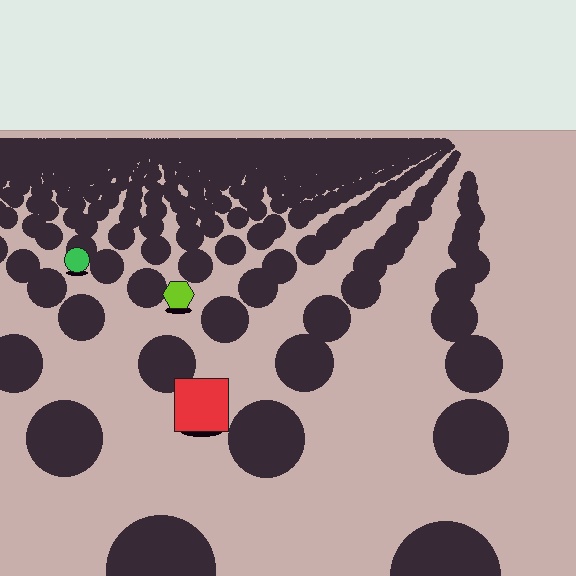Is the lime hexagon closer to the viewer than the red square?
No. The red square is closer — you can tell from the texture gradient: the ground texture is coarser near it.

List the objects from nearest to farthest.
From nearest to farthest: the red square, the lime hexagon, the green circle.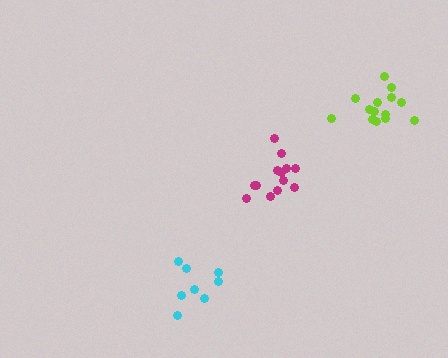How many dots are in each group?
Group 1: 8 dots, Group 2: 14 dots, Group 3: 13 dots (35 total).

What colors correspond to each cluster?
The clusters are colored: cyan, lime, magenta.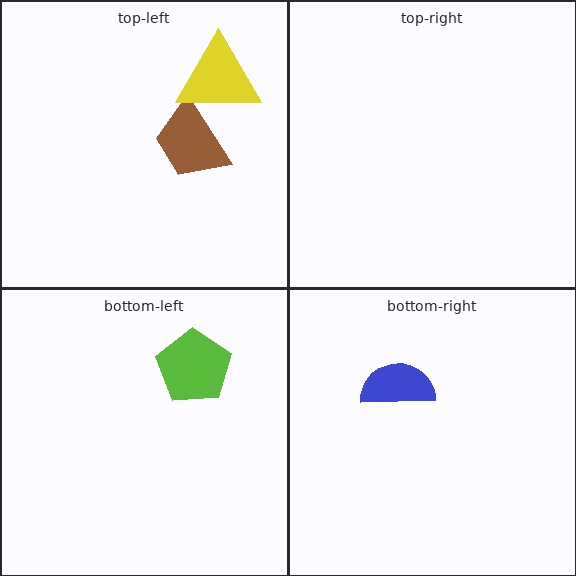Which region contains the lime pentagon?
The bottom-left region.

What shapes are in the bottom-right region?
The blue semicircle.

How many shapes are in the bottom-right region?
1.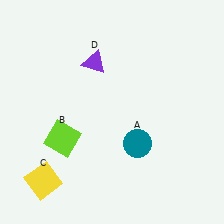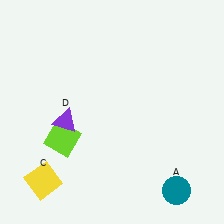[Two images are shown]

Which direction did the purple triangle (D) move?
The purple triangle (D) moved down.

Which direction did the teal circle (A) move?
The teal circle (A) moved down.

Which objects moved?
The objects that moved are: the teal circle (A), the purple triangle (D).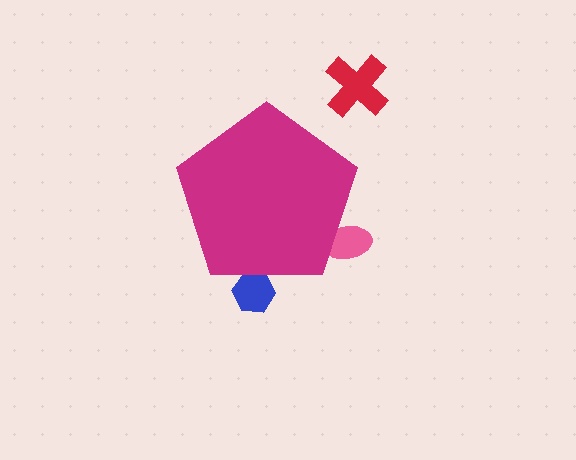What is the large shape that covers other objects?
A magenta pentagon.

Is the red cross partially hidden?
No, the red cross is fully visible.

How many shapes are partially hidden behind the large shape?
2 shapes are partially hidden.